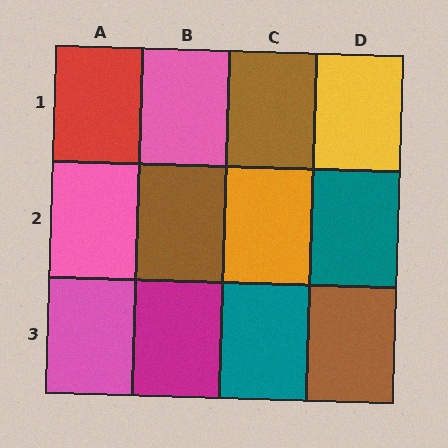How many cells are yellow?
1 cell is yellow.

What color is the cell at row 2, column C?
Orange.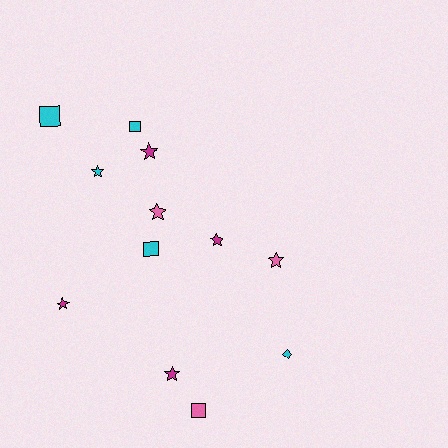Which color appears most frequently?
Cyan, with 5 objects.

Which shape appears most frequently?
Star, with 7 objects.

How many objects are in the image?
There are 12 objects.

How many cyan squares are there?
There are 3 cyan squares.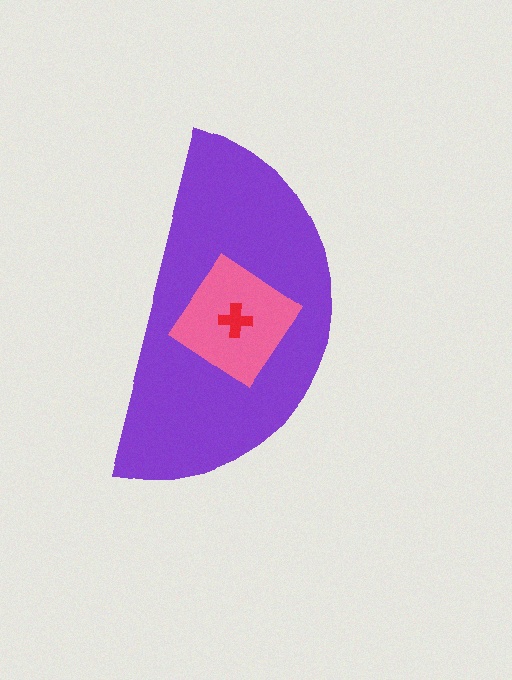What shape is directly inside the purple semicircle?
The pink diamond.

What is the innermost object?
The red cross.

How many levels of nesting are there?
3.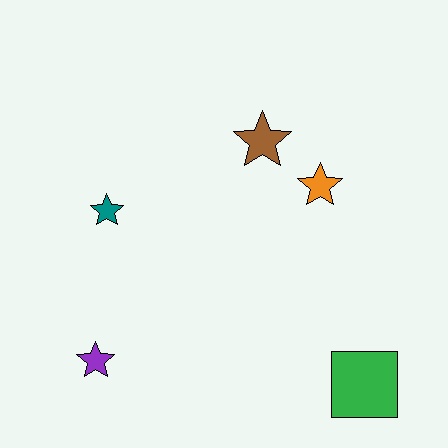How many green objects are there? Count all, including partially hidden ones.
There is 1 green object.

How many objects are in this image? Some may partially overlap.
There are 5 objects.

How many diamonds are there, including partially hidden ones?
There are no diamonds.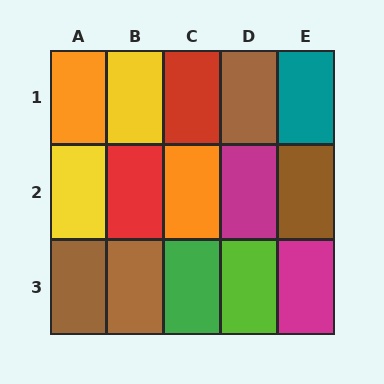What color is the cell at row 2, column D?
Magenta.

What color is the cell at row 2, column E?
Brown.